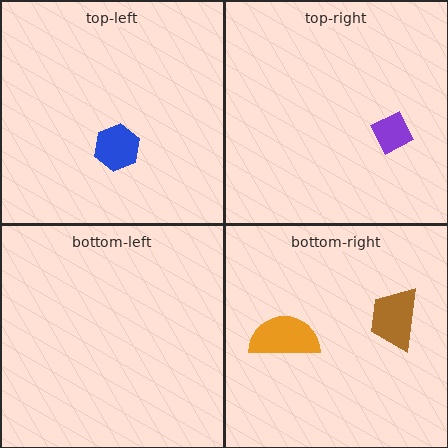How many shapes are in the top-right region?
1.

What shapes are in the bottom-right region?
The orange semicircle, the brown trapezoid.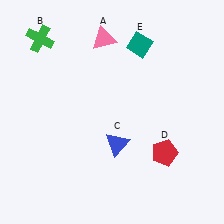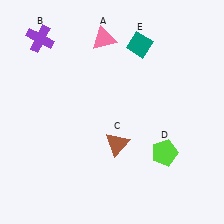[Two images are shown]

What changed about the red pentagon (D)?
In Image 1, D is red. In Image 2, it changed to lime.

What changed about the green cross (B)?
In Image 1, B is green. In Image 2, it changed to purple.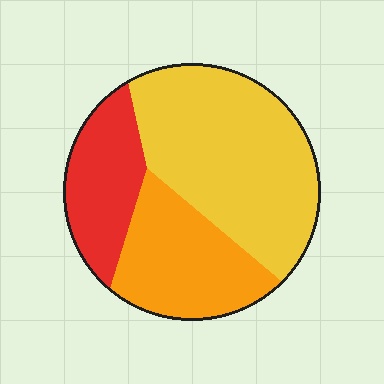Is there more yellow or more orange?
Yellow.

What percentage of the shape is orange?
Orange covers about 30% of the shape.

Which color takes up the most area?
Yellow, at roughly 50%.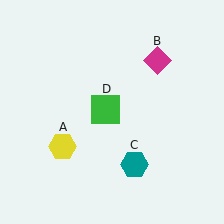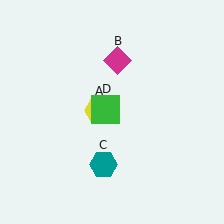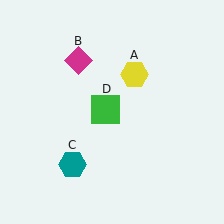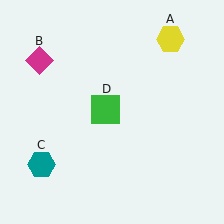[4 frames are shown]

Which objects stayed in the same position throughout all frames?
Green square (object D) remained stationary.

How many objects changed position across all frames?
3 objects changed position: yellow hexagon (object A), magenta diamond (object B), teal hexagon (object C).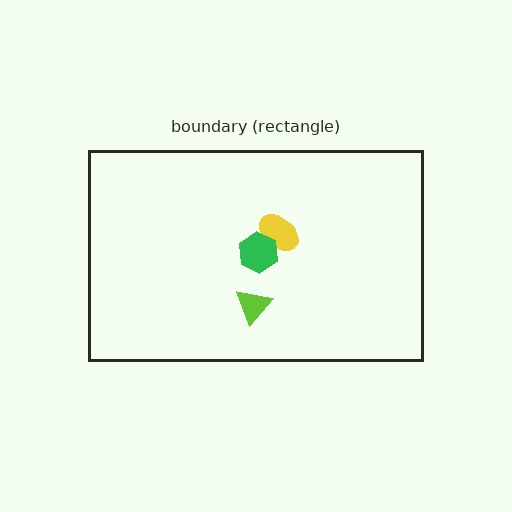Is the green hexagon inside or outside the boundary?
Inside.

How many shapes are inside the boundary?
3 inside, 0 outside.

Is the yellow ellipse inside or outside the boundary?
Inside.